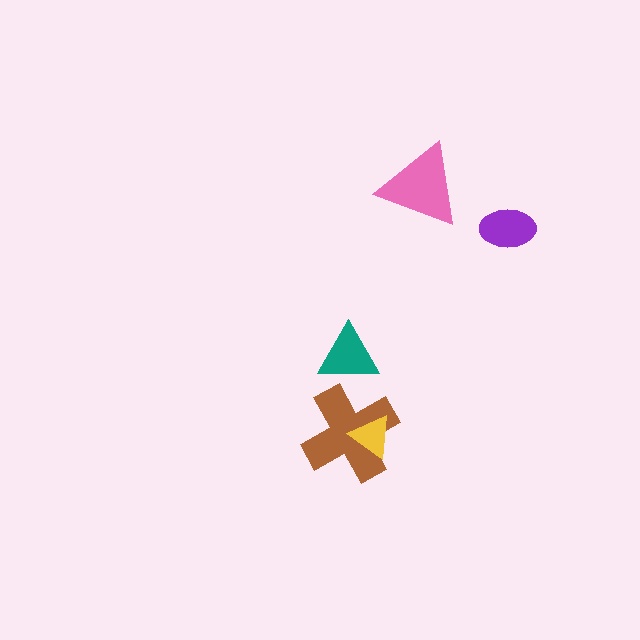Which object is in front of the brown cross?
The yellow triangle is in front of the brown cross.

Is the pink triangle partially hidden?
No, no other shape covers it.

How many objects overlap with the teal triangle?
0 objects overlap with the teal triangle.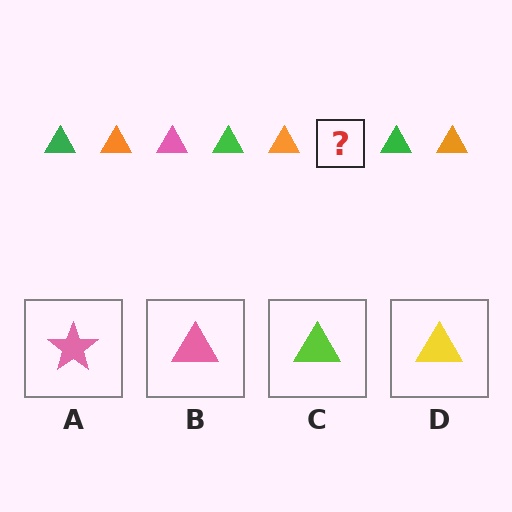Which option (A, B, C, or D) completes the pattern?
B.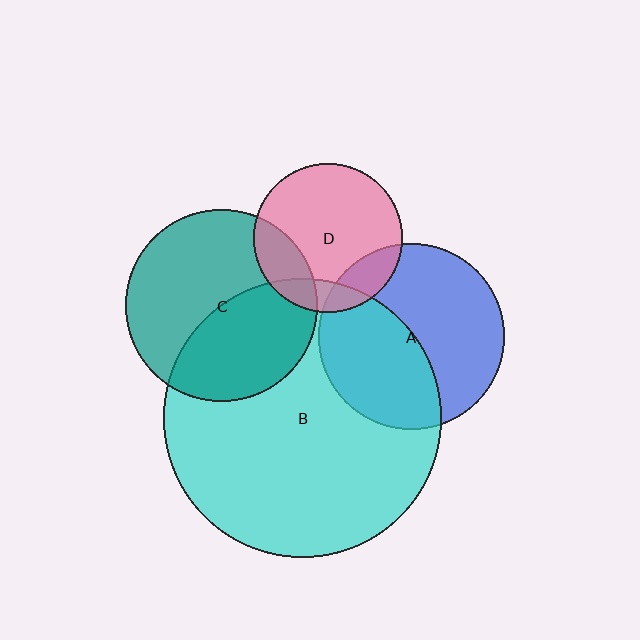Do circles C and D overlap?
Yes.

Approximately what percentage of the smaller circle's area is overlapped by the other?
Approximately 20%.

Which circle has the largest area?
Circle B (cyan).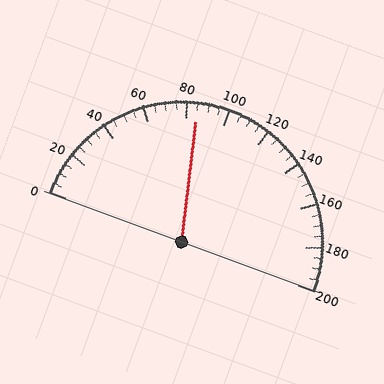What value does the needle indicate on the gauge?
The needle indicates approximately 85.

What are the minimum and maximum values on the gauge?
The gauge ranges from 0 to 200.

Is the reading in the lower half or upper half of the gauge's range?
The reading is in the lower half of the range (0 to 200).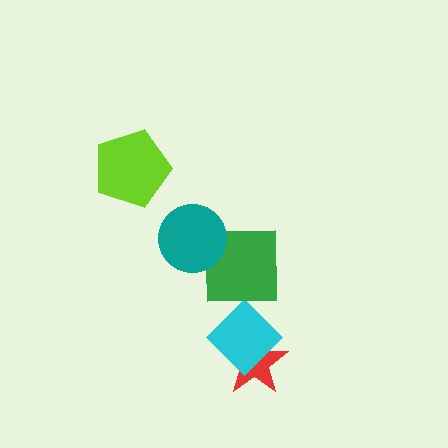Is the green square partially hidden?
Yes, it is partially covered by another shape.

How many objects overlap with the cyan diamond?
2 objects overlap with the cyan diamond.